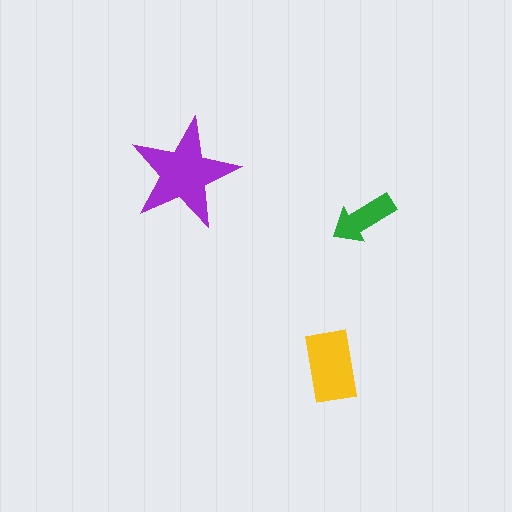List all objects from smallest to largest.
The green arrow, the yellow rectangle, the purple star.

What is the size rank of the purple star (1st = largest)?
1st.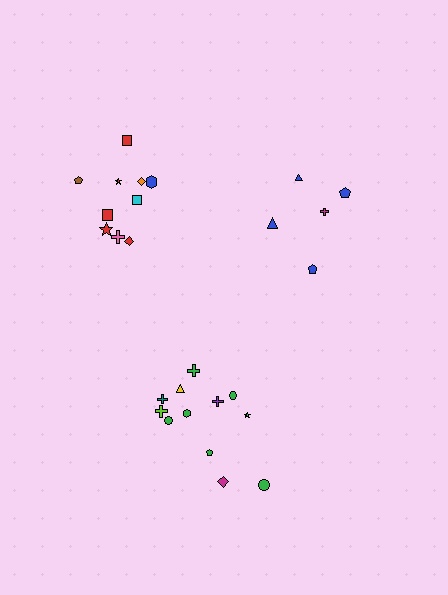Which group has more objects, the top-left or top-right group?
The top-left group.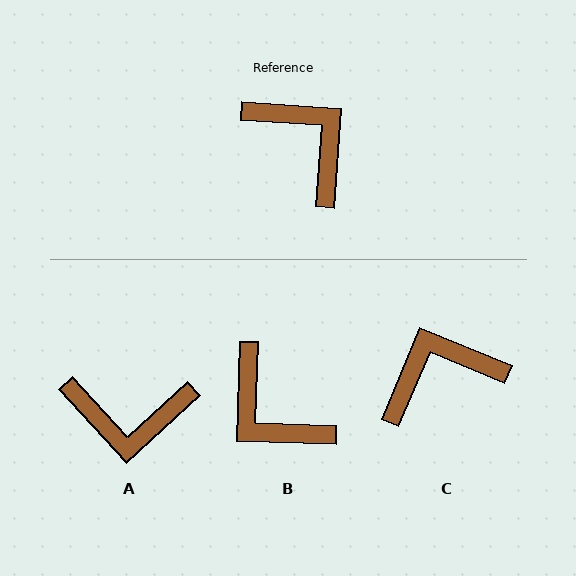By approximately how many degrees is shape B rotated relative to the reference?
Approximately 178 degrees clockwise.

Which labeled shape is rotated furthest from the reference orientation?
B, about 178 degrees away.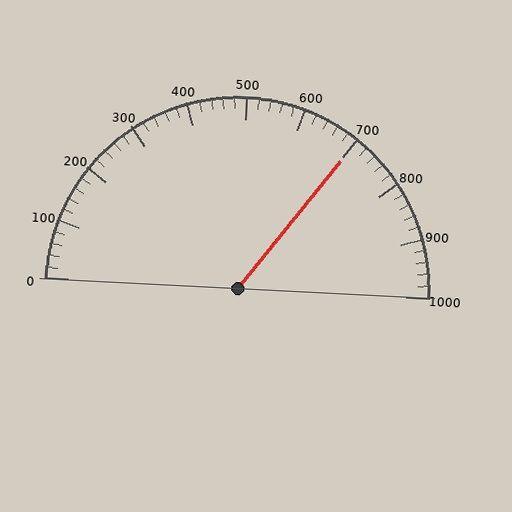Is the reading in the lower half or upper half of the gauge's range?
The reading is in the upper half of the range (0 to 1000).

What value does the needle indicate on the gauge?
The needle indicates approximately 700.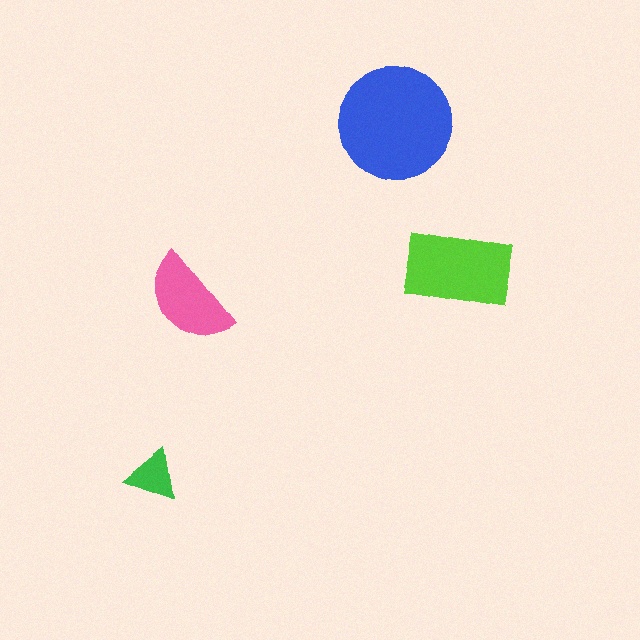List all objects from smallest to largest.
The green triangle, the pink semicircle, the lime rectangle, the blue circle.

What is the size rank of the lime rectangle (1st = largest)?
2nd.